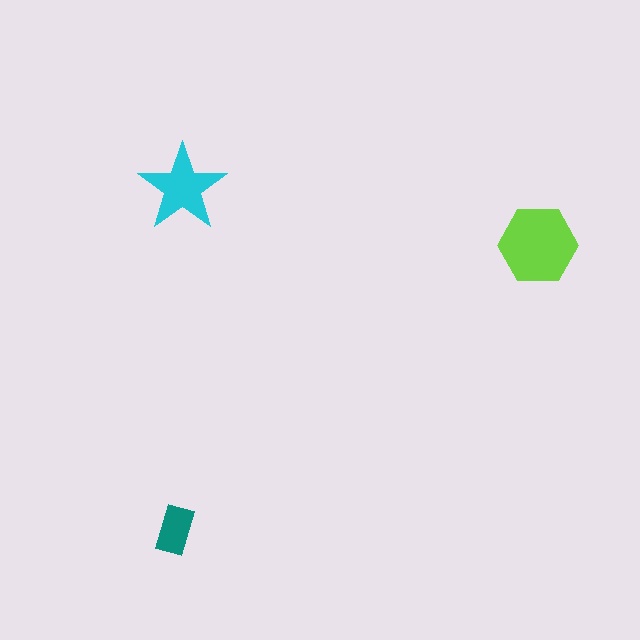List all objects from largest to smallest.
The lime hexagon, the cyan star, the teal rectangle.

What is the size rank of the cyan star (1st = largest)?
2nd.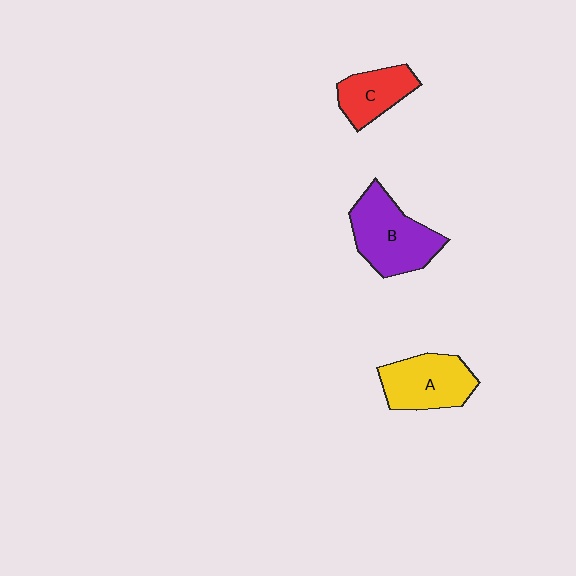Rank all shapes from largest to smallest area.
From largest to smallest: B (purple), A (yellow), C (red).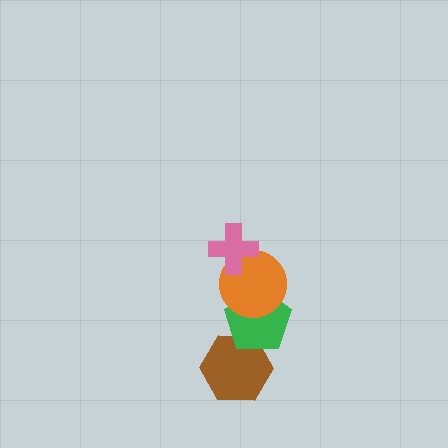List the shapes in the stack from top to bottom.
From top to bottom: the pink cross, the orange circle, the green pentagon, the brown hexagon.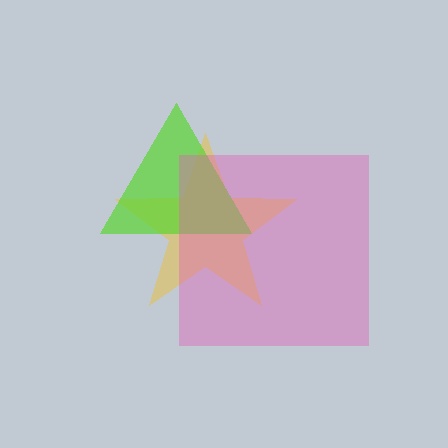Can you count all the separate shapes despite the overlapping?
Yes, there are 3 separate shapes.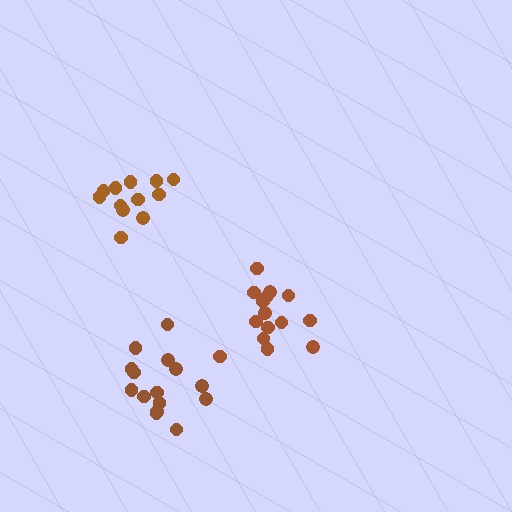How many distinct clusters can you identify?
There are 3 distinct clusters.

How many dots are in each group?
Group 1: 15 dots, Group 2: 12 dots, Group 3: 15 dots (42 total).